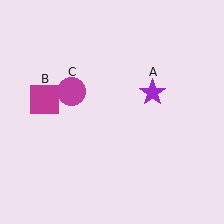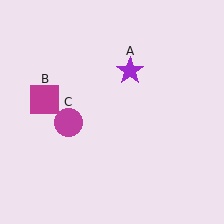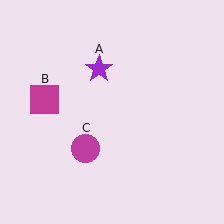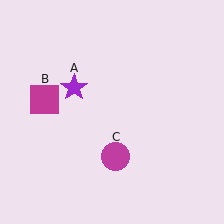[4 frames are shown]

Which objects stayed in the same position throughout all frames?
Magenta square (object B) remained stationary.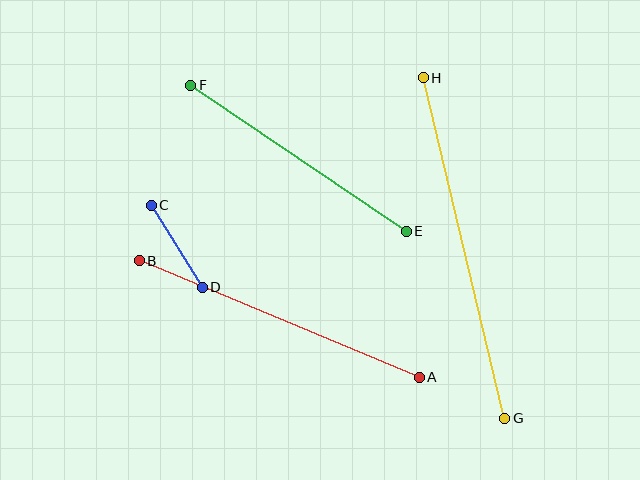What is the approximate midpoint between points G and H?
The midpoint is at approximately (464, 248) pixels.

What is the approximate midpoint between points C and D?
The midpoint is at approximately (177, 246) pixels.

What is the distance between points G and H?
The distance is approximately 350 pixels.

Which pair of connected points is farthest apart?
Points G and H are farthest apart.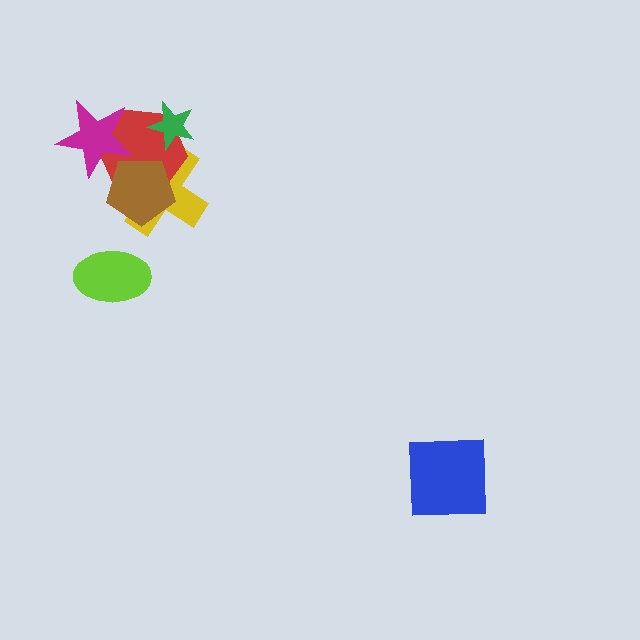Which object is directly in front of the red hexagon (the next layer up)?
The brown pentagon is directly in front of the red hexagon.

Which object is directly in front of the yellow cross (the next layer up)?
The red hexagon is directly in front of the yellow cross.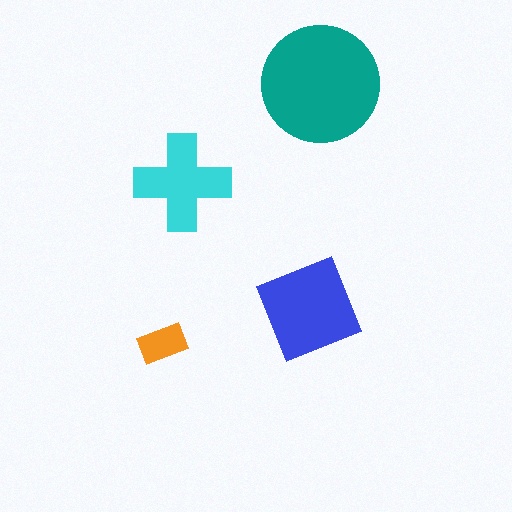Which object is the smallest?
The orange rectangle.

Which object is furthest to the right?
The teal circle is rightmost.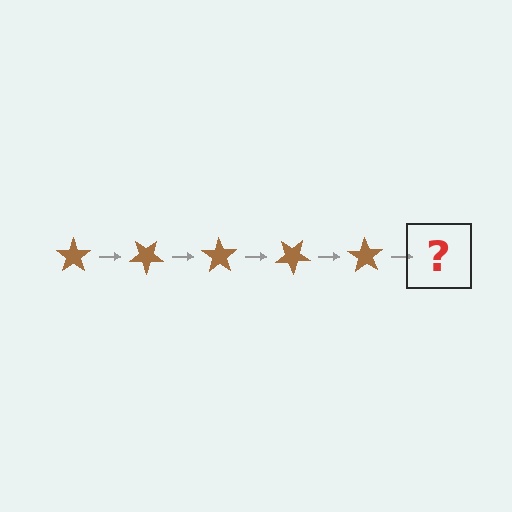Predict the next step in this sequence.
The next step is a brown star rotated 175 degrees.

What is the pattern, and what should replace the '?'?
The pattern is that the star rotates 35 degrees each step. The '?' should be a brown star rotated 175 degrees.